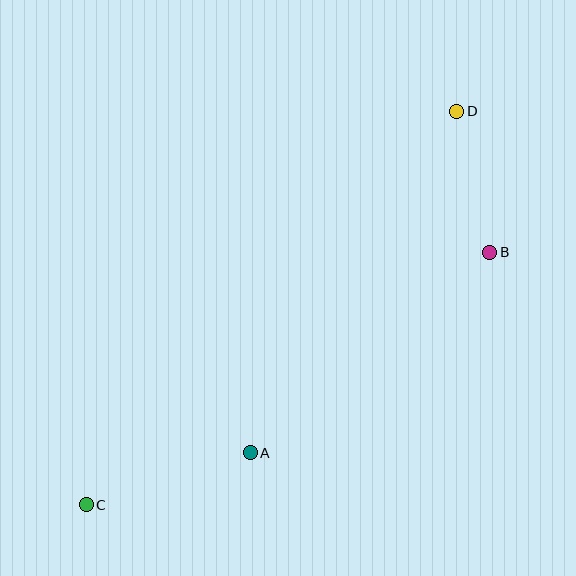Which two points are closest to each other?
Points B and D are closest to each other.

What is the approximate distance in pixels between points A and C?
The distance between A and C is approximately 172 pixels.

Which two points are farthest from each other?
Points C and D are farthest from each other.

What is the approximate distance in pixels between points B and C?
The distance between B and C is approximately 476 pixels.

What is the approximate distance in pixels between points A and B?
The distance between A and B is approximately 313 pixels.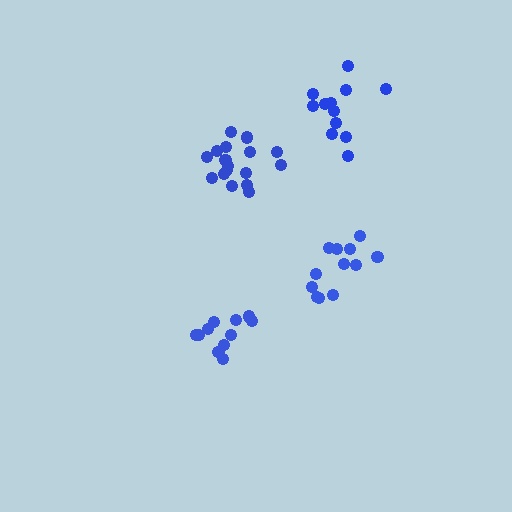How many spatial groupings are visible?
There are 4 spatial groupings.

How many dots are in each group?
Group 1: 12 dots, Group 2: 17 dots, Group 3: 12 dots, Group 4: 11 dots (52 total).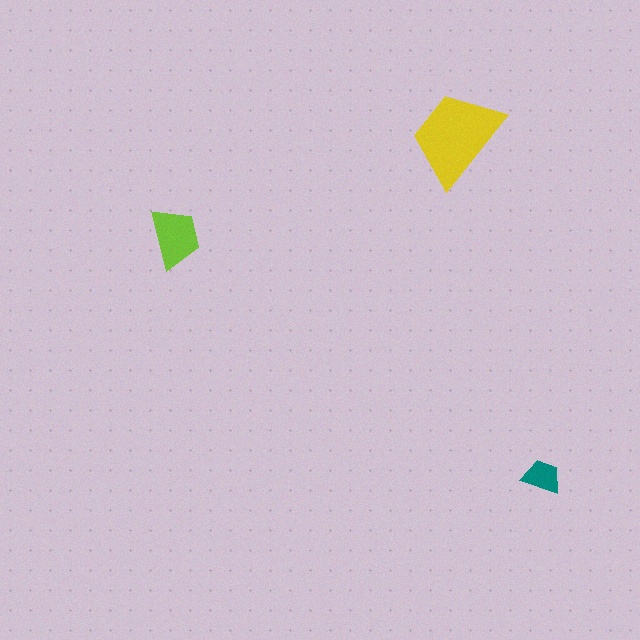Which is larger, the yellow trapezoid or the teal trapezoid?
The yellow one.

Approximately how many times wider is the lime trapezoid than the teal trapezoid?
About 1.5 times wider.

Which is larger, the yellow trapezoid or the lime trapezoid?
The yellow one.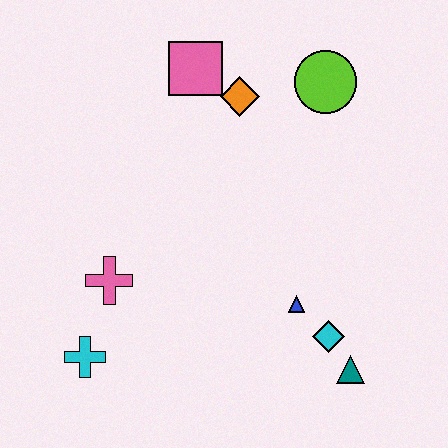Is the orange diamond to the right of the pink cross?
Yes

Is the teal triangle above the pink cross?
No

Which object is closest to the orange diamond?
The pink square is closest to the orange diamond.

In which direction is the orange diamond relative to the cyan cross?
The orange diamond is above the cyan cross.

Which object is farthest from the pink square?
The teal triangle is farthest from the pink square.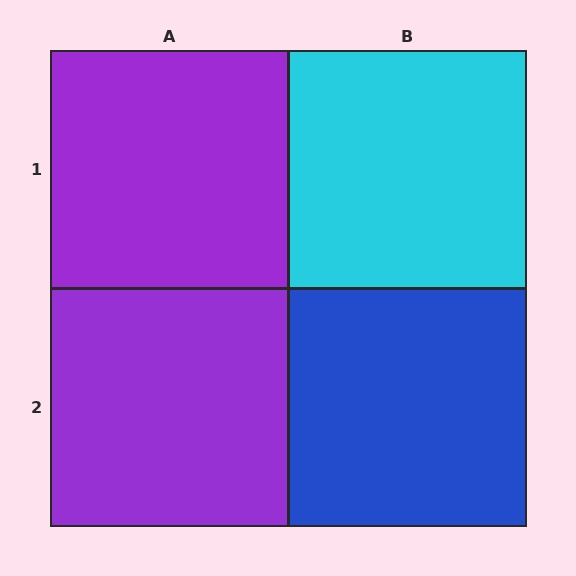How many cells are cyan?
1 cell is cyan.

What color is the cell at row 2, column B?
Blue.